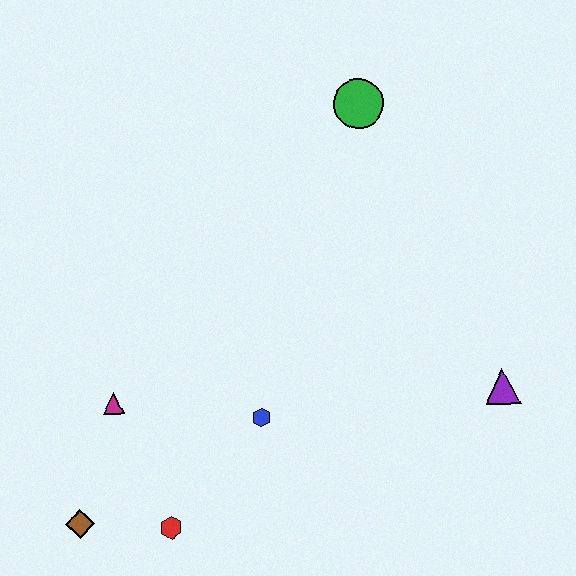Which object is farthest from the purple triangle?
The brown diamond is farthest from the purple triangle.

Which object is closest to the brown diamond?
The red hexagon is closest to the brown diamond.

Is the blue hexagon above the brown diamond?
Yes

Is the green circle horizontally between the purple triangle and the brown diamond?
Yes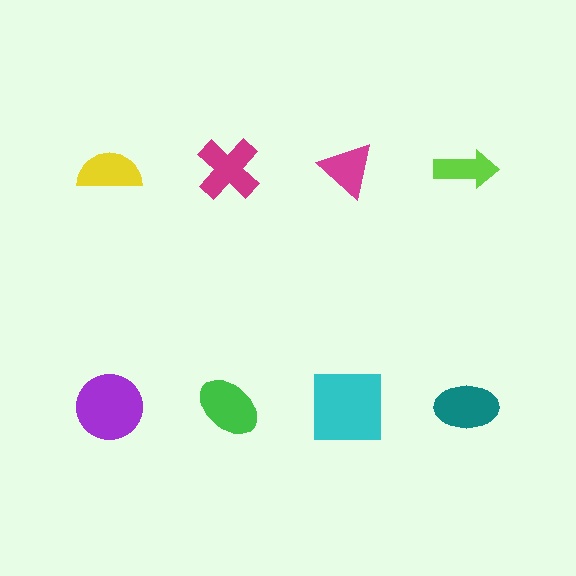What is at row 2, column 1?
A purple circle.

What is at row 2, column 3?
A cyan square.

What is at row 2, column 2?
A green ellipse.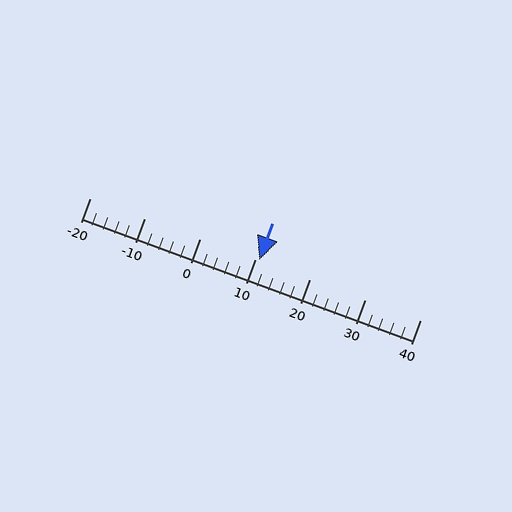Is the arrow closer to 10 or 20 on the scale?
The arrow is closer to 10.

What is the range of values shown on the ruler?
The ruler shows values from -20 to 40.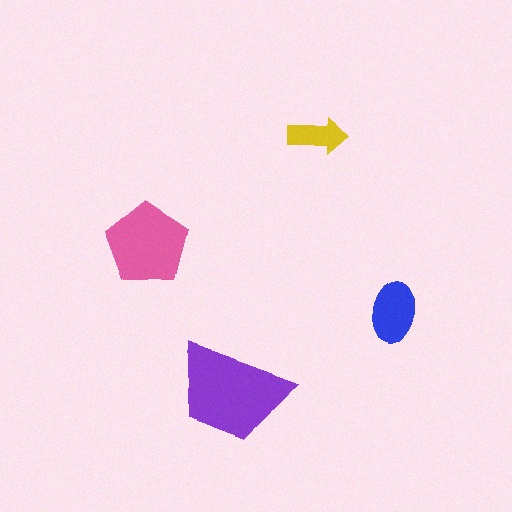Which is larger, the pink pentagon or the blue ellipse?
The pink pentagon.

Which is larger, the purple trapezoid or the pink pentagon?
The purple trapezoid.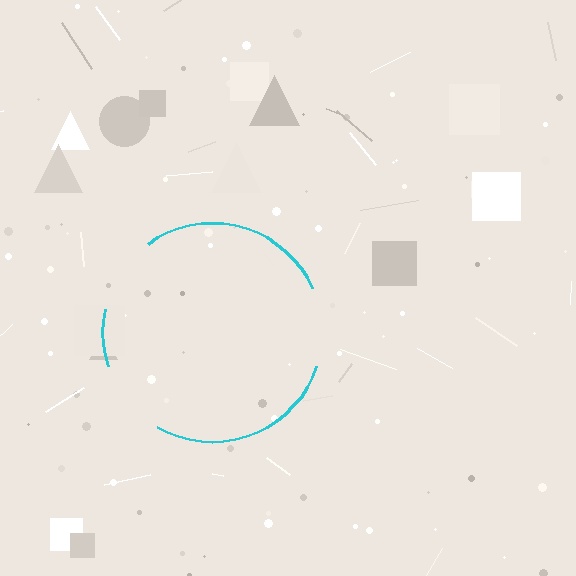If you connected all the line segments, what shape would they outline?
They would outline a circle.